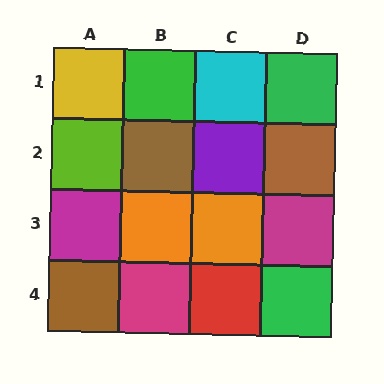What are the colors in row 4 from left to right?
Brown, magenta, red, green.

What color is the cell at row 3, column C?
Orange.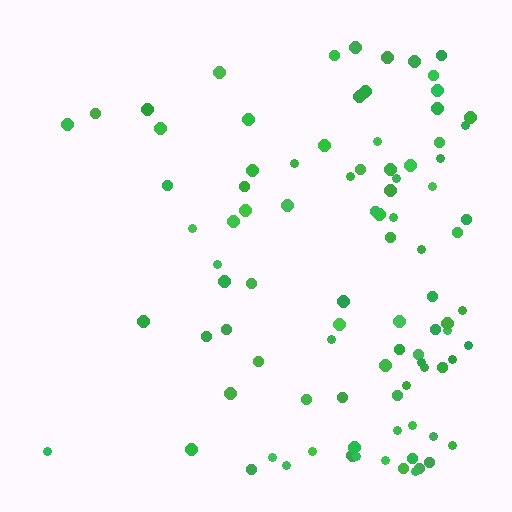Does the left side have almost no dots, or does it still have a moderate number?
Still a moderate number, just noticeably fewer than the right.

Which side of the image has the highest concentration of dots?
The right.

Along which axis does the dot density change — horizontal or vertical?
Horizontal.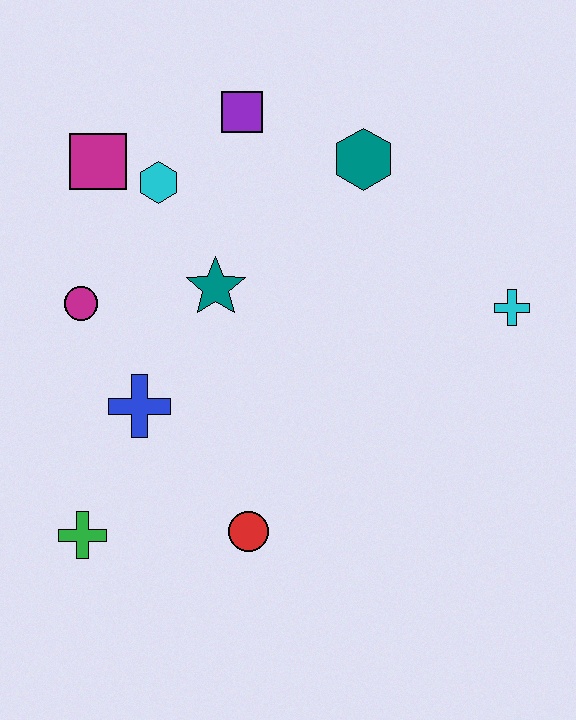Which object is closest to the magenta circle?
The blue cross is closest to the magenta circle.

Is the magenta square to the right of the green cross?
Yes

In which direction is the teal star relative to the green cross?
The teal star is above the green cross.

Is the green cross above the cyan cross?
No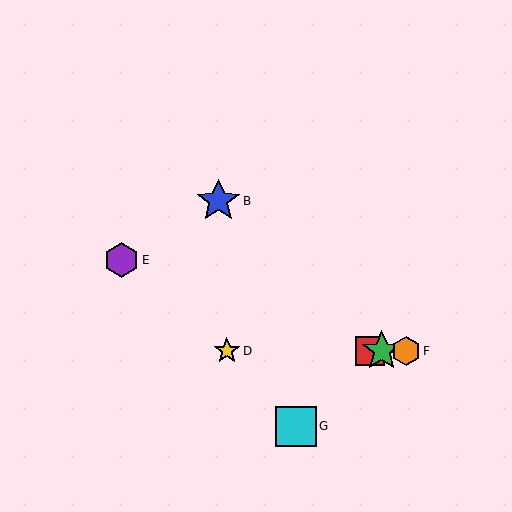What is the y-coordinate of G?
Object G is at y≈426.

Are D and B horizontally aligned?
No, D is at y≈351 and B is at y≈201.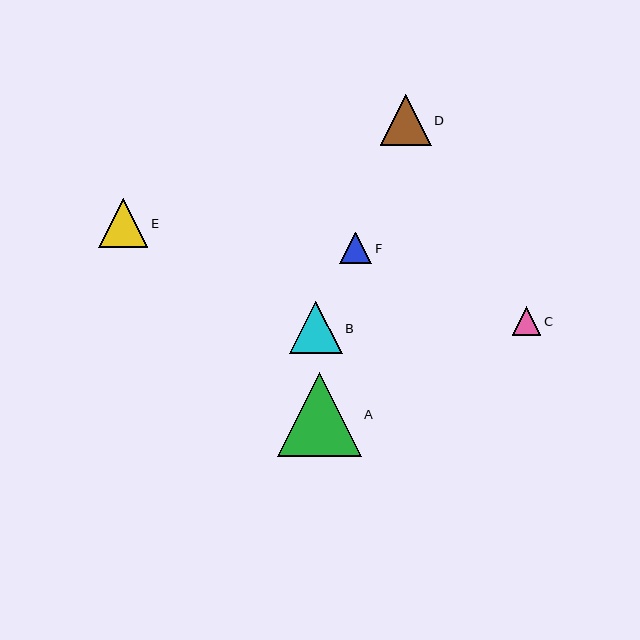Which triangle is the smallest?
Triangle C is the smallest with a size of approximately 28 pixels.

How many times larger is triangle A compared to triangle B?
Triangle A is approximately 1.6 times the size of triangle B.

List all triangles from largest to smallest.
From largest to smallest: A, B, D, E, F, C.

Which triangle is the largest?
Triangle A is the largest with a size of approximately 83 pixels.